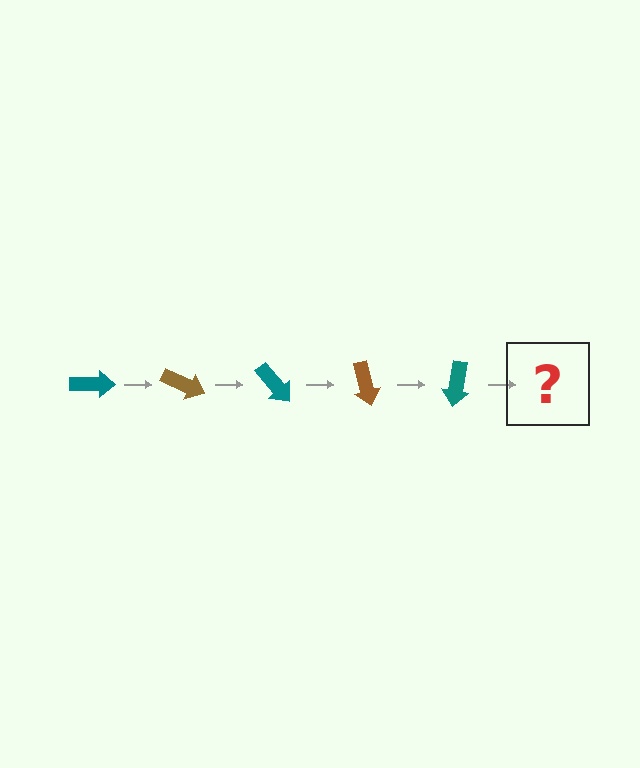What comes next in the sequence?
The next element should be a brown arrow, rotated 125 degrees from the start.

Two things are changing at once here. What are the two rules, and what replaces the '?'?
The two rules are that it rotates 25 degrees each step and the color cycles through teal and brown. The '?' should be a brown arrow, rotated 125 degrees from the start.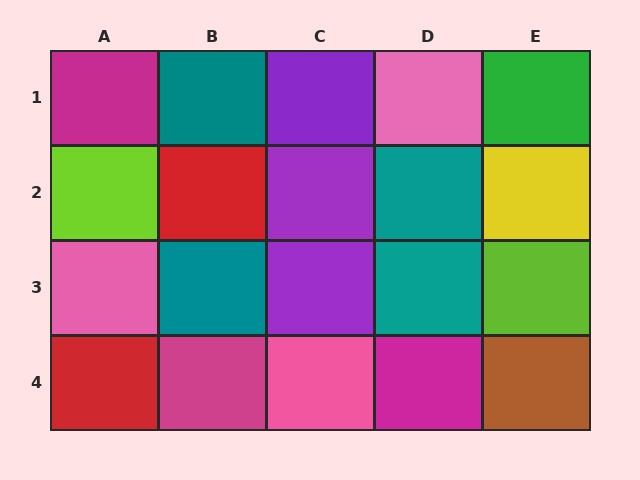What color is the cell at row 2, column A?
Lime.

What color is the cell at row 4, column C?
Pink.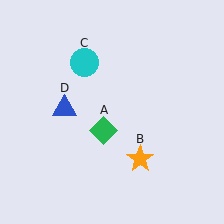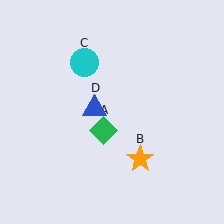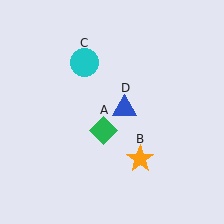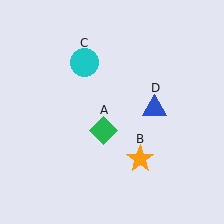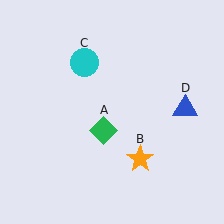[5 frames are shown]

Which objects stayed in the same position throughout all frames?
Green diamond (object A) and orange star (object B) and cyan circle (object C) remained stationary.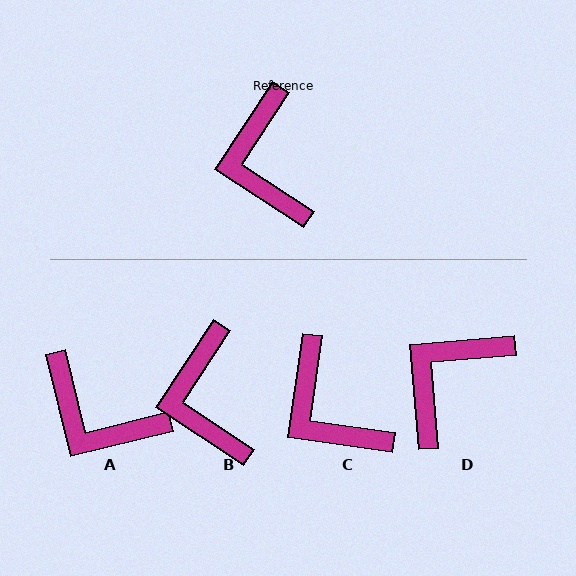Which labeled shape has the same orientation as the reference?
B.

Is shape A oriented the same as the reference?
No, it is off by about 47 degrees.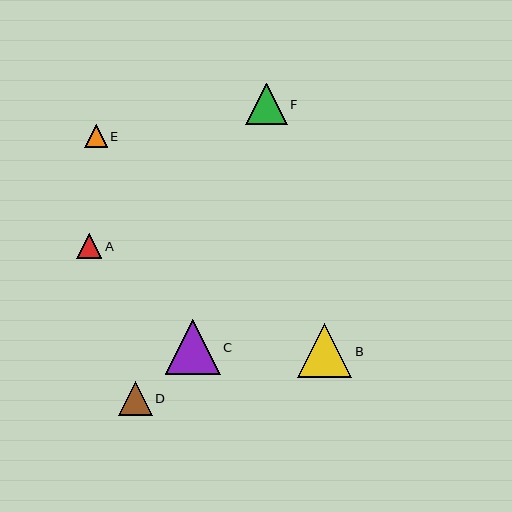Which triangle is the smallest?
Triangle E is the smallest with a size of approximately 22 pixels.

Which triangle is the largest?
Triangle C is the largest with a size of approximately 55 pixels.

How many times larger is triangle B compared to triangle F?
Triangle B is approximately 1.3 times the size of triangle F.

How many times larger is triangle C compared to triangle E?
Triangle C is approximately 2.4 times the size of triangle E.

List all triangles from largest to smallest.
From largest to smallest: C, B, F, D, A, E.